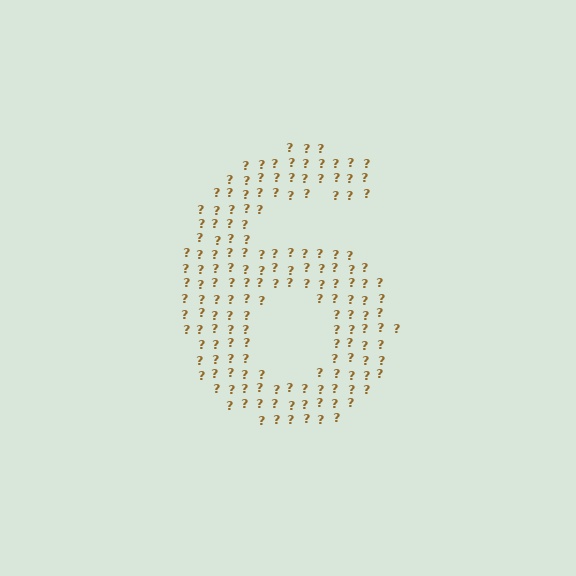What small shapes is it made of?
It is made of small question marks.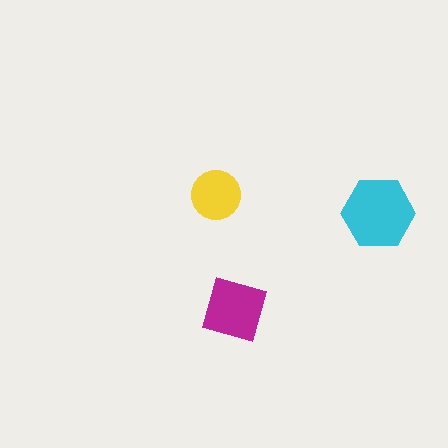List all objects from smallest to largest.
The yellow circle, the magenta diamond, the cyan hexagon.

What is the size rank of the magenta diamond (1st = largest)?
2nd.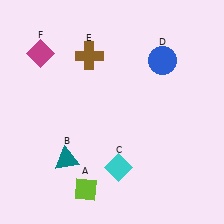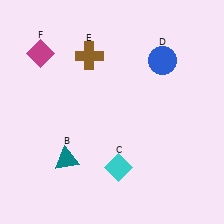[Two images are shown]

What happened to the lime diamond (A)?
The lime diamond (A) was removed in Image 2. It was in the bottom-left area of Image 1.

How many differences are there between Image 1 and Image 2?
There is 1 difference between the two images.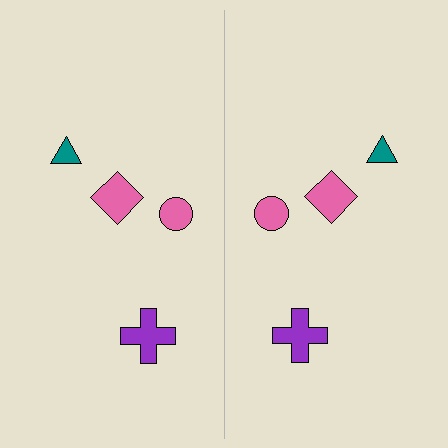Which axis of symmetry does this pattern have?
The pattern has a vertical axis of symmetry running through the center of the image.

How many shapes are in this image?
There are 8 shapes in this image.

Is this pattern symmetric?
Yes, this pattern has bilateral (reflection) symmetry.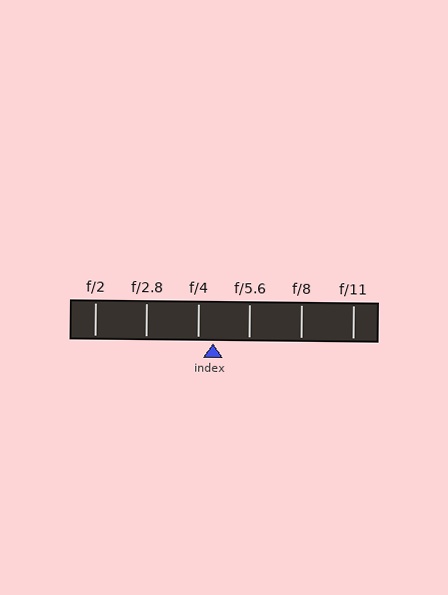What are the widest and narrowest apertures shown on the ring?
The widest aperture shown is f/2 and the narrowest is f/11.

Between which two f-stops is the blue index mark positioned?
The index mark is between f/4 and f/5.6.